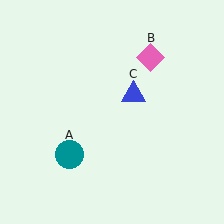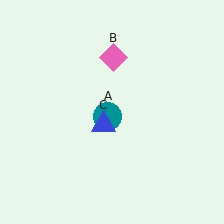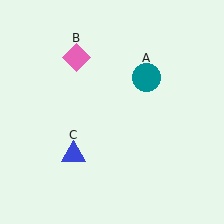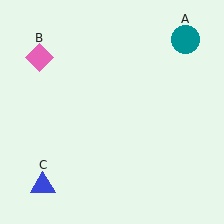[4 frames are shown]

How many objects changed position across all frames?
3 objects changed position: teal circle (object A), pink diamond (object B), blue triangle (object C).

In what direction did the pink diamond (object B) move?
The pink diamond (object B) moved left.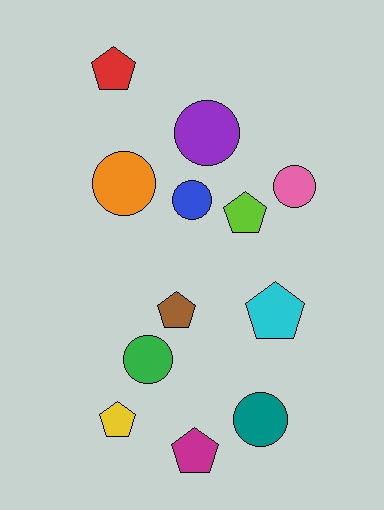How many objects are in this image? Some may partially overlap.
There are 12 objects.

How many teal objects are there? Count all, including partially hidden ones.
There is 1 teal object.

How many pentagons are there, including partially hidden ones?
There are 6 pentagons.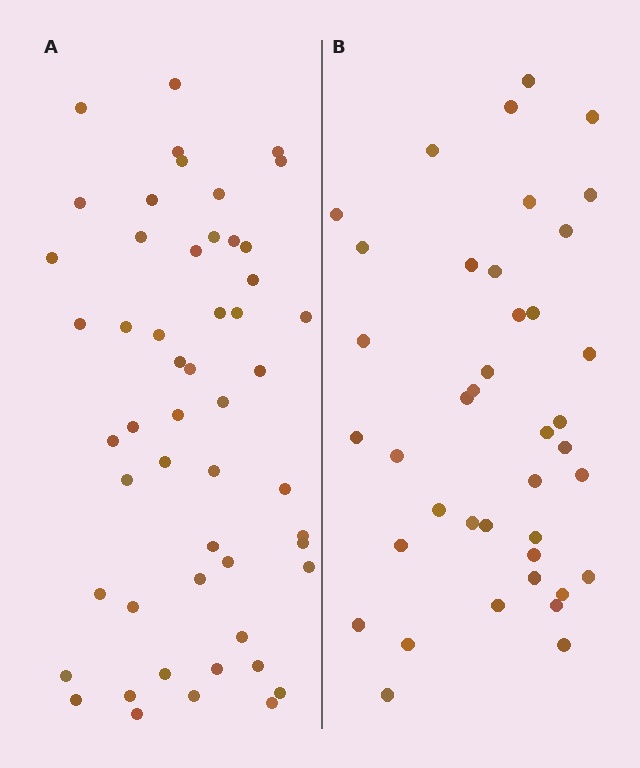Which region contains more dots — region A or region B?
Region A (the left region) has more dots.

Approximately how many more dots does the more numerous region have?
Region A has roughly 12 or so more dots than region B.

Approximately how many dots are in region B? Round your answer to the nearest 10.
About 40 dots.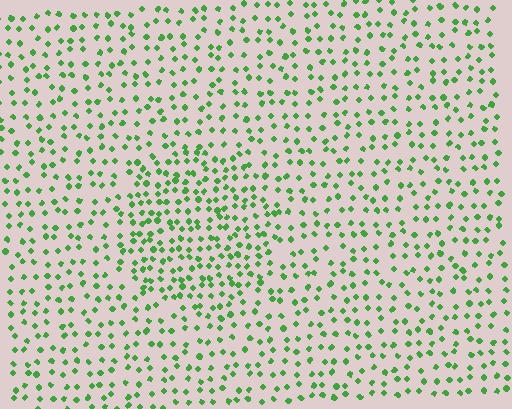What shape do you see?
I see a circle.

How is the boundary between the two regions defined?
The boundary is defined by a change in element density (approximately 1.6x ratio). All elements are the same color, size, and shape.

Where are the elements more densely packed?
The elements are more densely packed inside the circle boundary.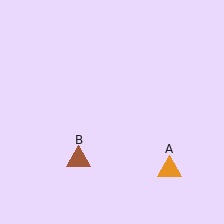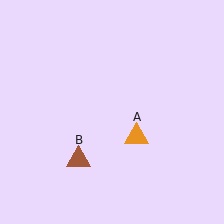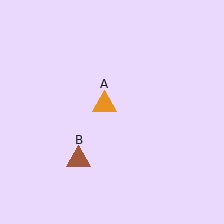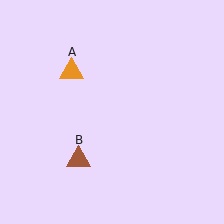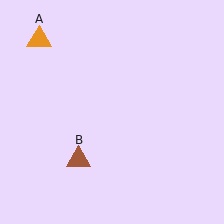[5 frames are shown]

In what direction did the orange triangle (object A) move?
The orange triangle (object A) moved up and to the left.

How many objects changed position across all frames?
1 object changed position: orange triangle (object A).